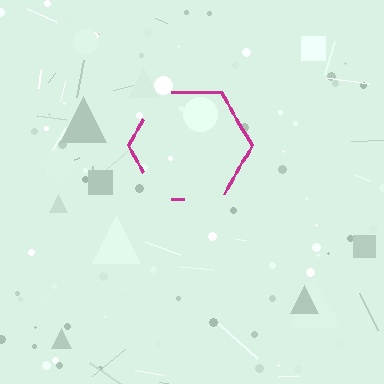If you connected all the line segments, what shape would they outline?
They would outline a hexagon.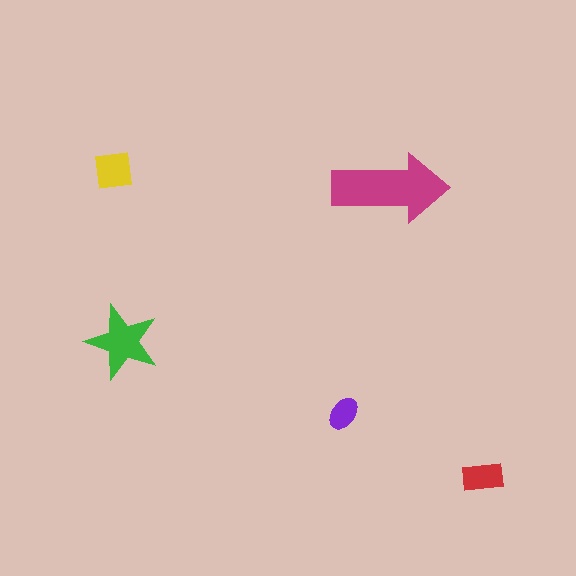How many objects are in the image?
There are 5 objects in the image.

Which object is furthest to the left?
The yellow square is leftmost.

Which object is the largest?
The magenta arrow.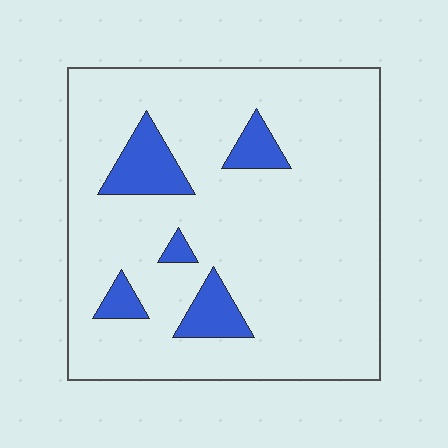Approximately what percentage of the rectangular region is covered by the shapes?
Approximately 10%.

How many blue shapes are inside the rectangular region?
5.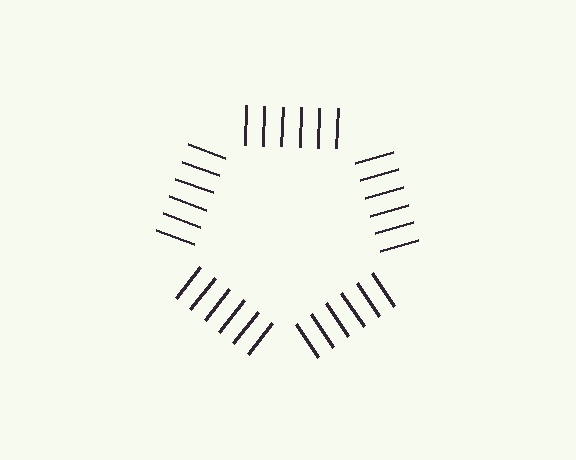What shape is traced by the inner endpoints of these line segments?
An illusory pentagon — the line segments terminate on its edges but no continuous stroke is drawn.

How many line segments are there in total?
30 — 6 along each of the 5 edges.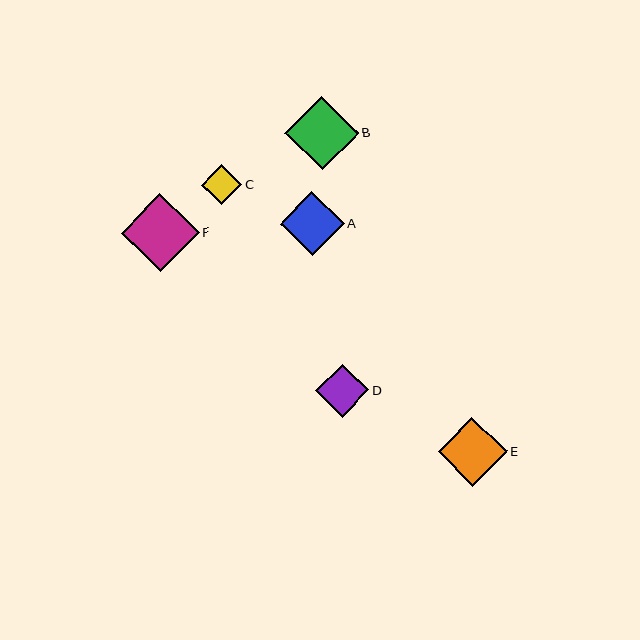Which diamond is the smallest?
Diamond C is the smallest with a size of approximately 40 pixels.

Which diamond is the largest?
Diamond F is the largest with a size of approximately 77 pixels.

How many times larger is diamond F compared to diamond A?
Diamond F is approximately 1.2 times the size of diamond A.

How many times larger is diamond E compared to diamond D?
Diamond E is approximately 1.3 times the size of diamond D.